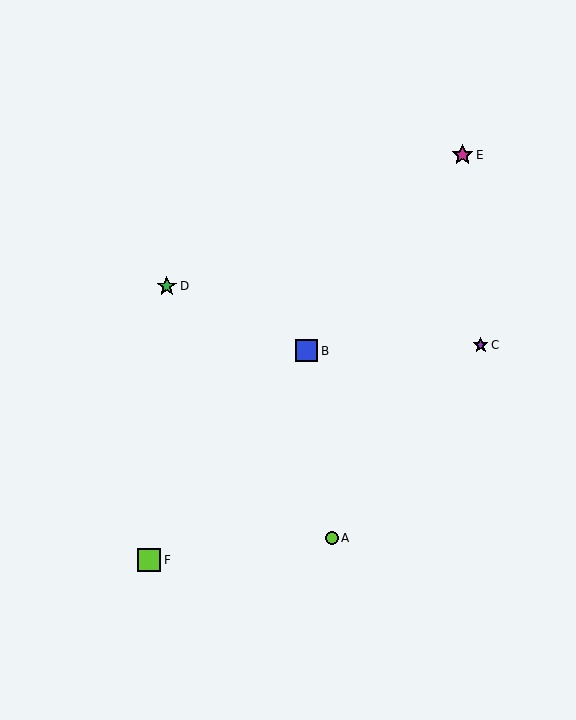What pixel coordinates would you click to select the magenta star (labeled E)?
Click at (463, 155) to select the magenta star E.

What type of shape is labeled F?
Shape F is a lime square.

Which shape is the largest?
The lime square (labeled F) is the largest.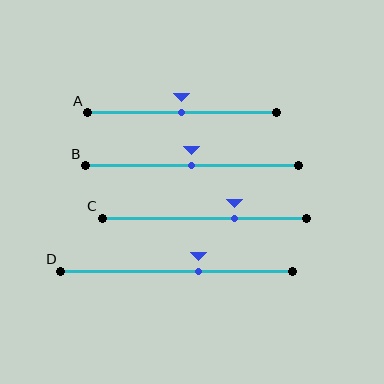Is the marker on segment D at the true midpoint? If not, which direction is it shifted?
No, the marker on segment D is shifted to the right by about 9% of the segment length.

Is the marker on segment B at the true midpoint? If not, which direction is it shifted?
Yes, the marker on segment B is at the true midpoint.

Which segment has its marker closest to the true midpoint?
Segment A has its marker closest to the true midpoint.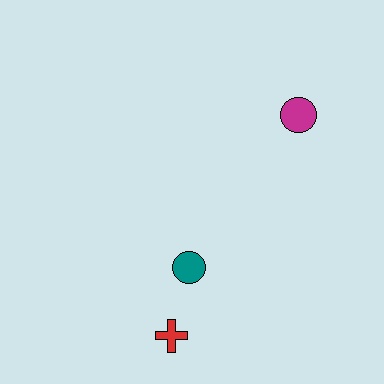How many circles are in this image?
There are 2 circles.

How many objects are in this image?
There are 3 objects.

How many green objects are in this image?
There are no green objects.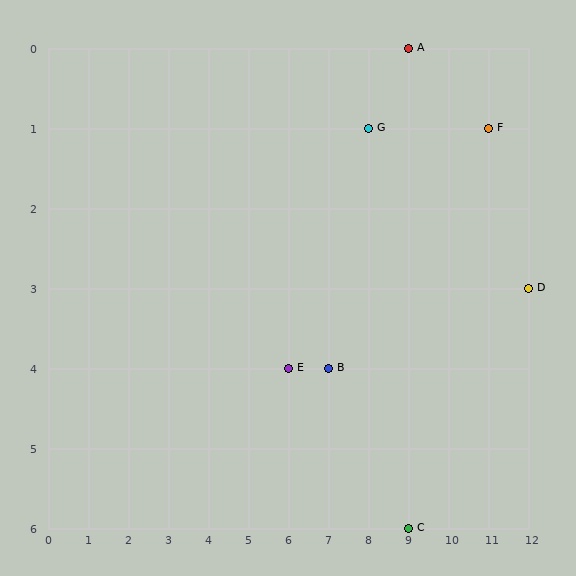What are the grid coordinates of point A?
Point A is at grid coordinates (9, 0).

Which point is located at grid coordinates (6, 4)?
Point E is at (6, 4).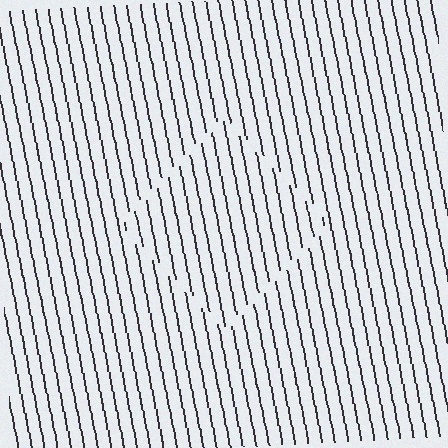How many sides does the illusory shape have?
4 sides — the line-ends trace a square.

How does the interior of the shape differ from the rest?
The interior of the shape contains the same grating, shifted by half a period — the contour is defined by the phase discontinuity where line-ends from the inner and outer gratings abut.